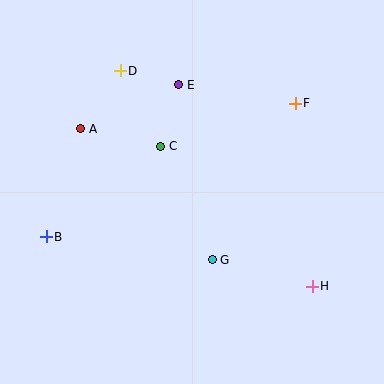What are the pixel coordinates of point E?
Point E is at (179, 85).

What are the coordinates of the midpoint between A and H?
The midpoint between A and H is at (197, 207).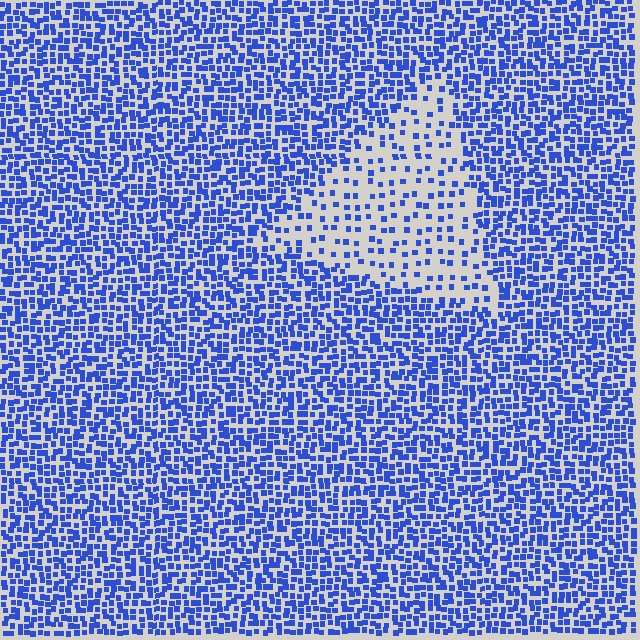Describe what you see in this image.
The image contains small blue elements arranged at two different densities. A triangle-shaped region is visible where the elements are less densely packed than the surrounding area.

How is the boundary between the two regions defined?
The boundary is defined by a change in element density (approximately 2.7x ratio). All elements are the same color, size, and shape.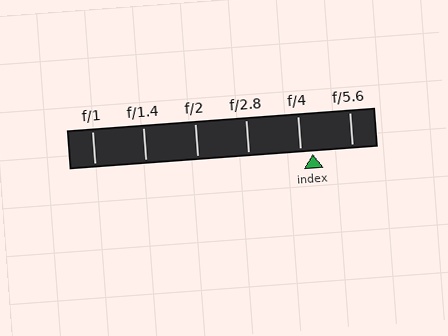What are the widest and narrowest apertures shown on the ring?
The widest aperture shown is f/1 and the narrowest is f/5.6.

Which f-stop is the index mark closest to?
The index mark is closest to f/4.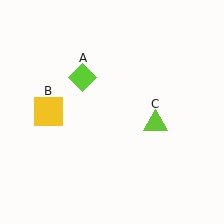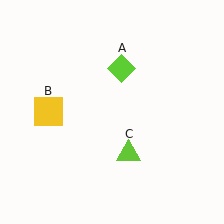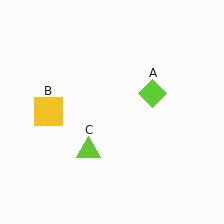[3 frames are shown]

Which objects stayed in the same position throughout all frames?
Yellow square (object B) remained stationary.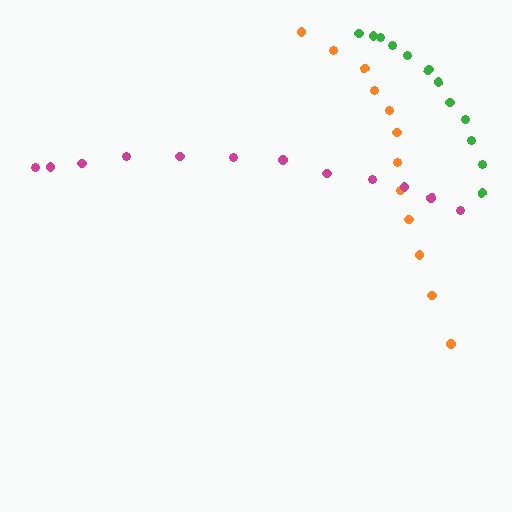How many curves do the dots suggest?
There are 3 distinct paths.